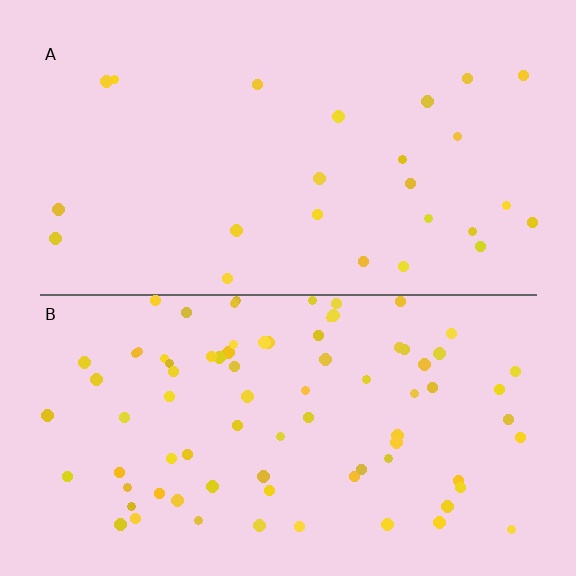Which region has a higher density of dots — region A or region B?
B (the bottom).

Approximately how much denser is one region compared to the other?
Approximately 3.3× — region B over region A.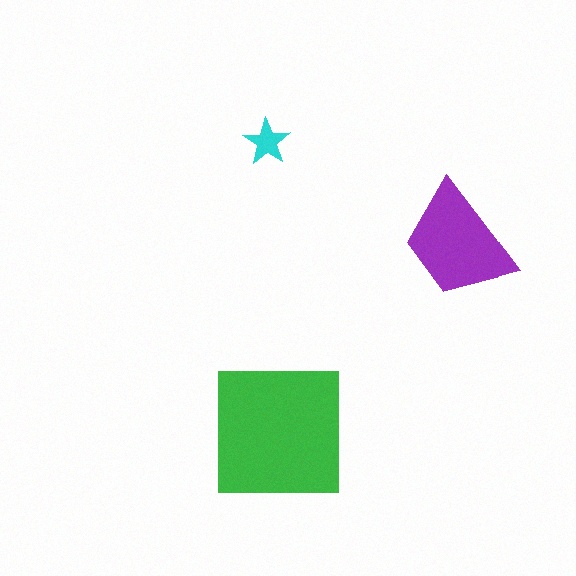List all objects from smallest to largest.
The cyan star, the purple trapezoid, the green square.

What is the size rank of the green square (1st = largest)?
1st.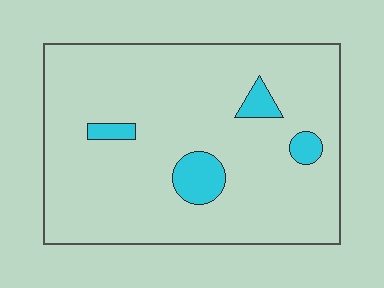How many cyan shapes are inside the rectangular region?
4.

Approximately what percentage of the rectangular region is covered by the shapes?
Approximately 10%.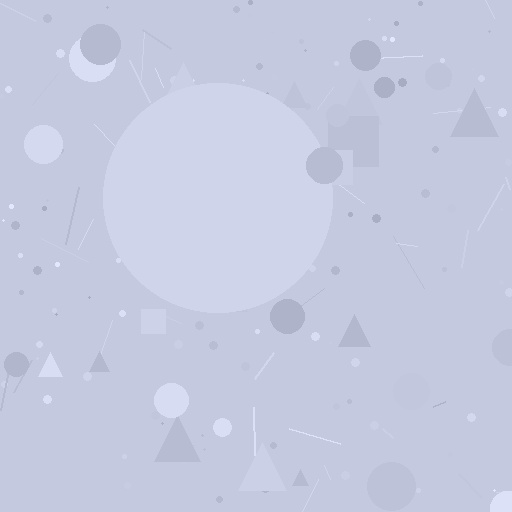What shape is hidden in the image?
A circle is hidden in the image.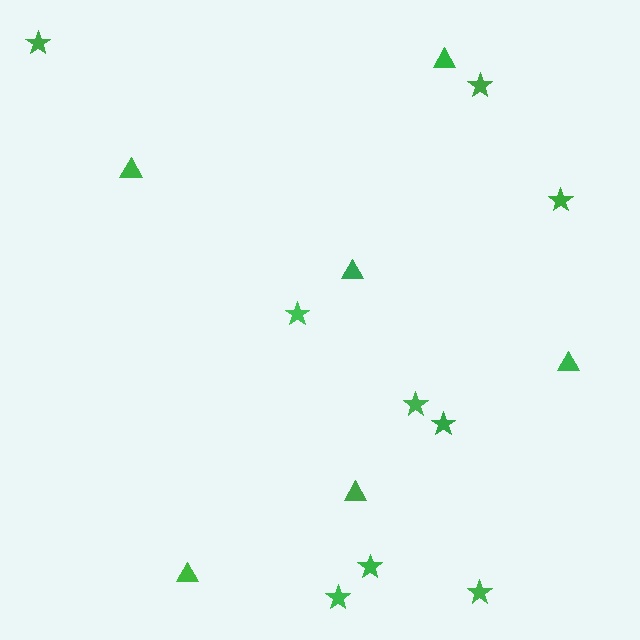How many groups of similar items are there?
There are 2 groups: one group of stars (9) and one group of triangles (6).